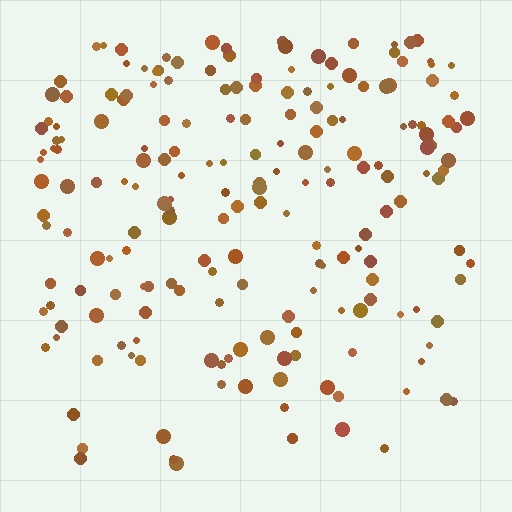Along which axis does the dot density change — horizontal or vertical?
Vertical.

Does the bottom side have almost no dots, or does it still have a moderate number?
Still a moderate number, just noticeably fewer than the top.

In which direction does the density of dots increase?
From bottom to top, with the top side densest.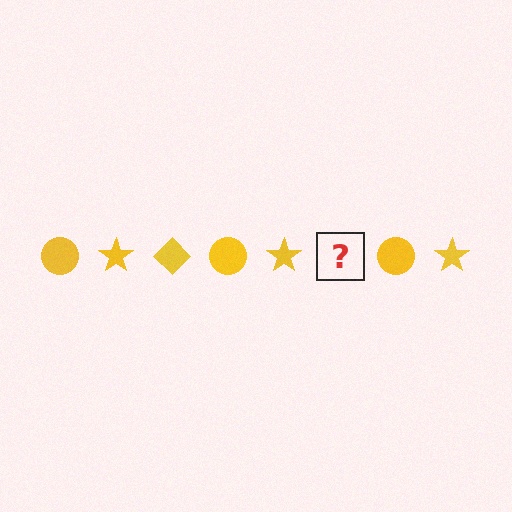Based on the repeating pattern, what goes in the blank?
The blank should be a yellow diamond.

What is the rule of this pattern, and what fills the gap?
The rule is that the pattern cycles through circle, star, diamond shapes in yellow. The gap should be filled with a yellow diamond.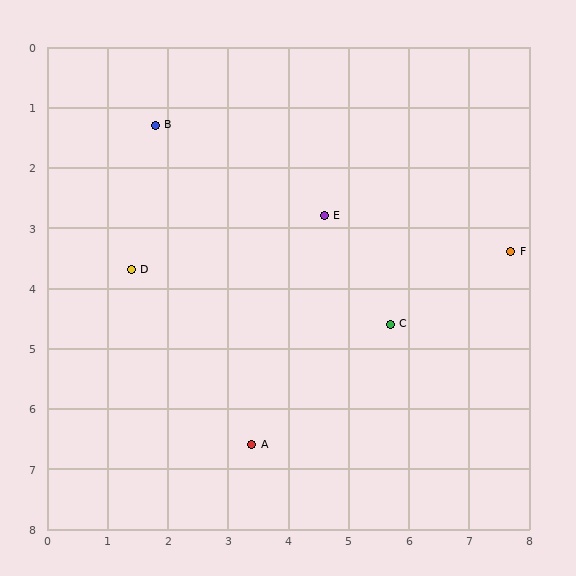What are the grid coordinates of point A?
Point A is at approximately (3.4, 6.6).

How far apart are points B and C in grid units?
Points B and C are about 5.1 grid units apart.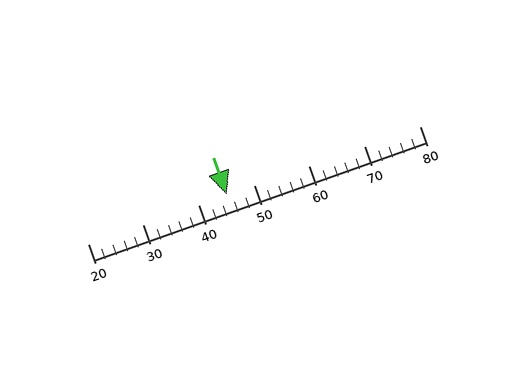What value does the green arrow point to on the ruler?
The green arrow points to approximately 45.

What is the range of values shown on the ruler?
The ruler shows values from 20 to 80.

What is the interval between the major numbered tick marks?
The major tick marks are spaced 10 units apart.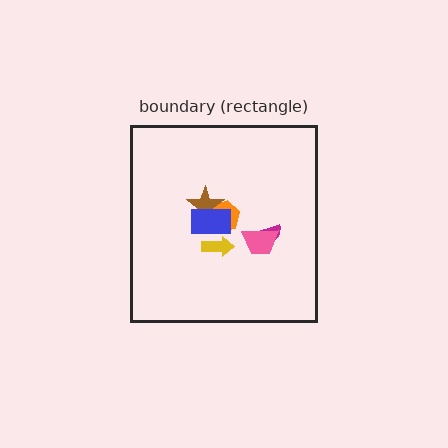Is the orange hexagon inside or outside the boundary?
Inside.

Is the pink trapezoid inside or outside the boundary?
Inside.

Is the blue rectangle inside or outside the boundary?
Inside.